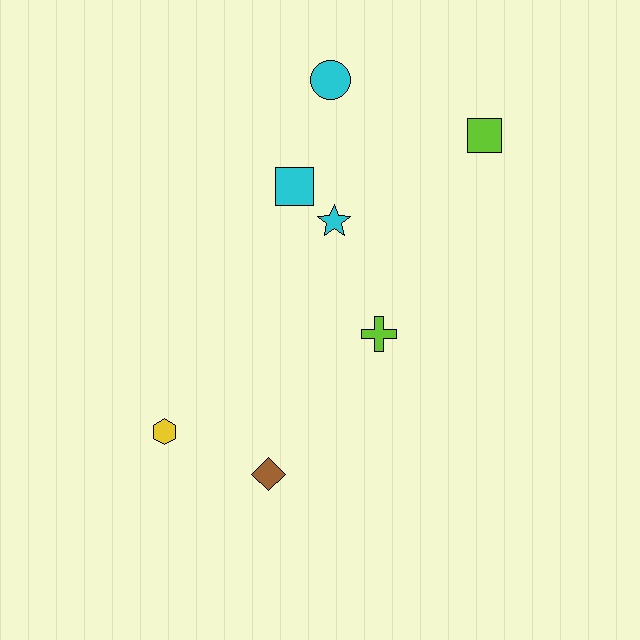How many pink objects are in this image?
There are no pink objects.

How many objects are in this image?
There are 7 objects.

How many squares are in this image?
There are 2 squares.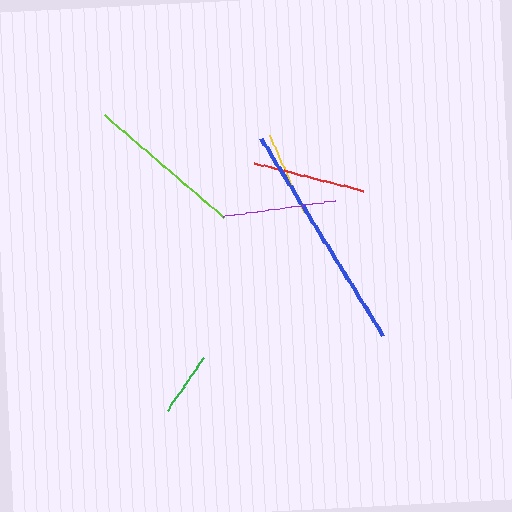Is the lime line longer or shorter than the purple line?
The lime line is longer than the purple line.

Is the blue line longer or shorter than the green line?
The blue line is longer than the green line.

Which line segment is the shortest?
The green line is the shortest at approximately 64 pixels.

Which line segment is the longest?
The blue line is the longest at approximately 232 pixels.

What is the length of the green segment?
The green segment is approximately 64 pixels long.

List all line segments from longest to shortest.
From longest to shortest: blue, lime, purple, red, yellow, green.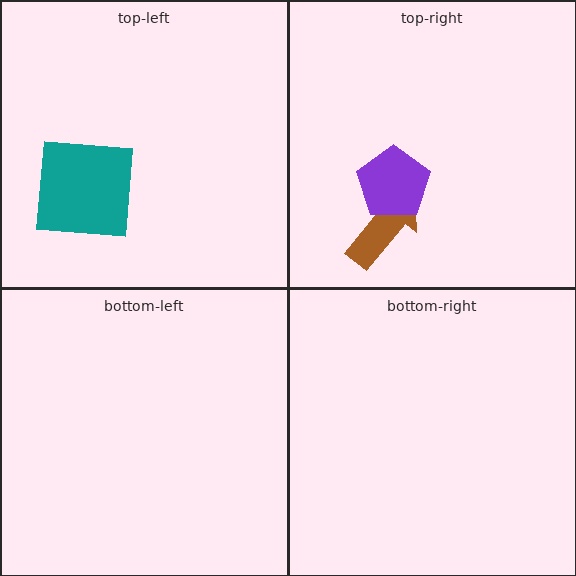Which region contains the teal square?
The top-left region.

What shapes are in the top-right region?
The brown arrow, the purple pentagon.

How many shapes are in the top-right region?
2.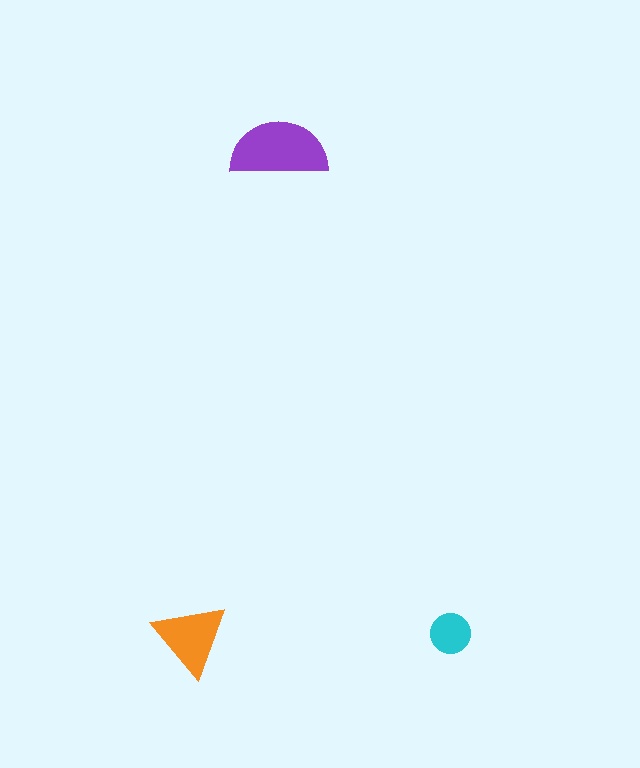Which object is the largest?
The purple semicircle.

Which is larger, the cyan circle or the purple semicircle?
The purple semicircle.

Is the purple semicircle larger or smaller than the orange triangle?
Larger.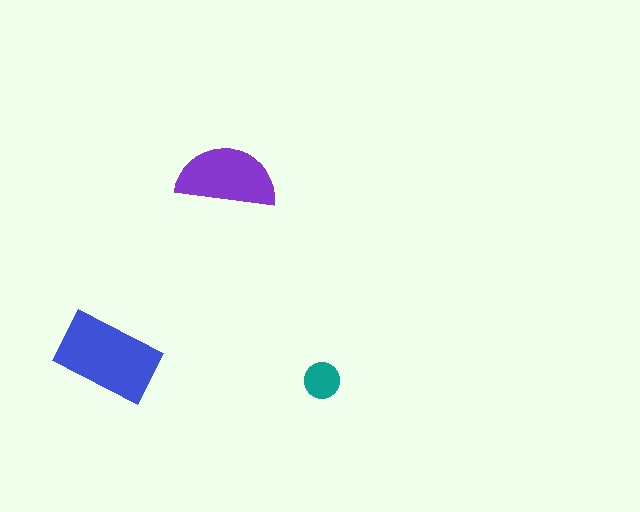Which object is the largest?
The blue rectangle.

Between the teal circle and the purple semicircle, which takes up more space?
The purple semicircle.